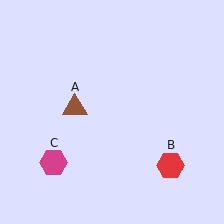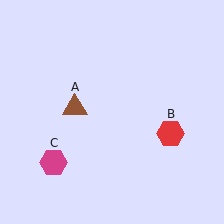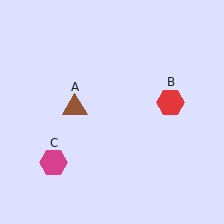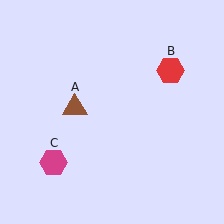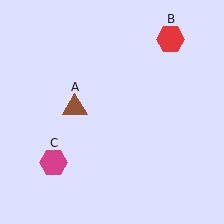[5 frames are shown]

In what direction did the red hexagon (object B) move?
The red hexagon (object B) moved up.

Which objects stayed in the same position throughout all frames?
Brown triangle (object A) and magenta hexagon (object C) remained stationary.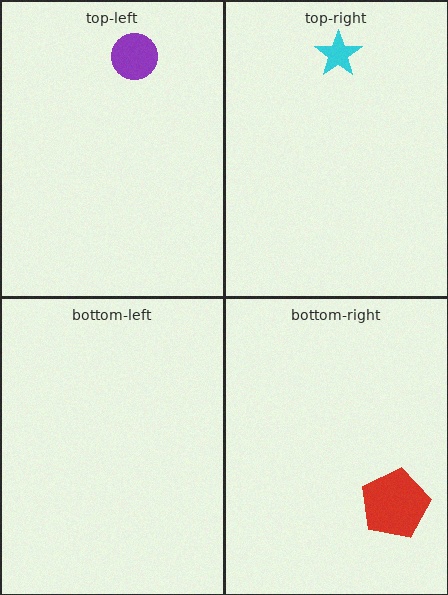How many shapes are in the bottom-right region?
1.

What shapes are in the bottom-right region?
The red pentagon.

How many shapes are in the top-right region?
1.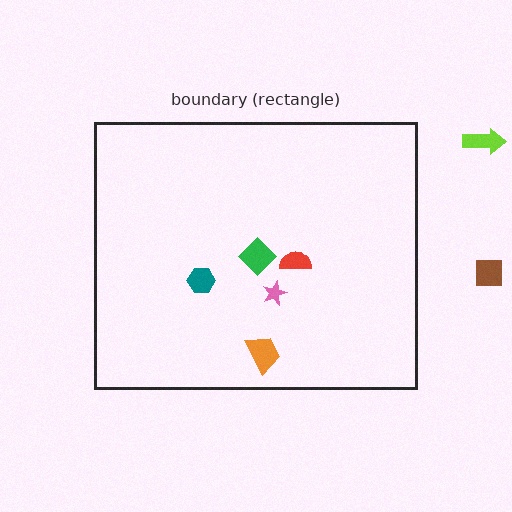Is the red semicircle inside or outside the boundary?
Inside.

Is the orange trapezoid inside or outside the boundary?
Inside.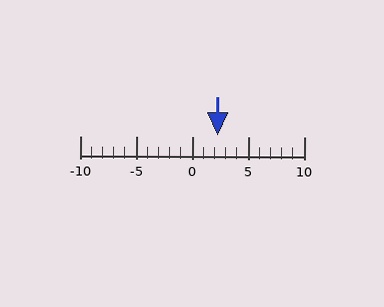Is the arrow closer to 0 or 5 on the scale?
The arrow is closer to 0.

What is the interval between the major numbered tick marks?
The major tick marks are spaced 5 units apart.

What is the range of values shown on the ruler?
The ruler shows values from -10 to 10.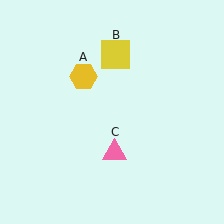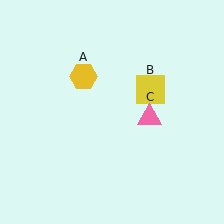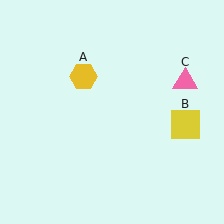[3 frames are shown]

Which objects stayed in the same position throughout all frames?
Yellow hexagon (object A) remained stationary.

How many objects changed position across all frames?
2 objects changed position: yellow square (object B), pink triangle (object C).